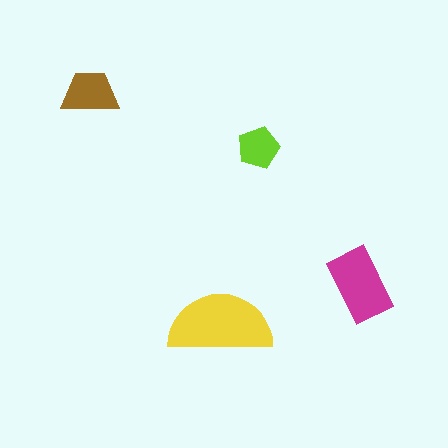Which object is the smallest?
The lime pentagon.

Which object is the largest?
The yellow semicircle.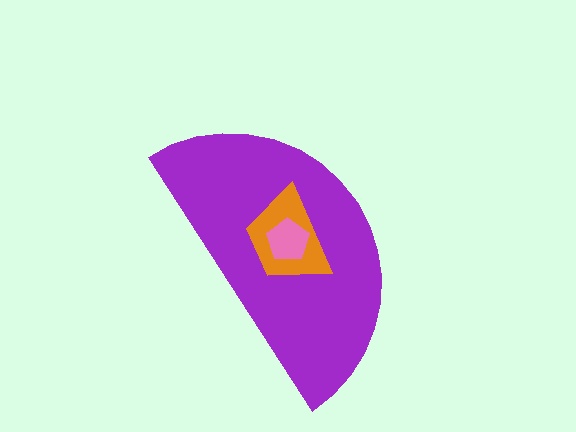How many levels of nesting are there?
3.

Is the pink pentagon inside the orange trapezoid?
Yes.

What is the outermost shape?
The purple semicircle.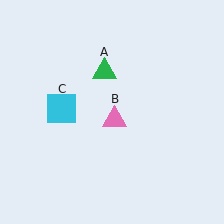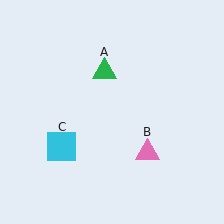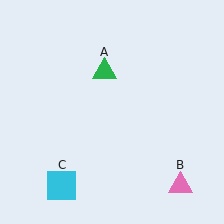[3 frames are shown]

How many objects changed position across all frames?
2 objects changed position: pink triangle (object B), cyan square (object C).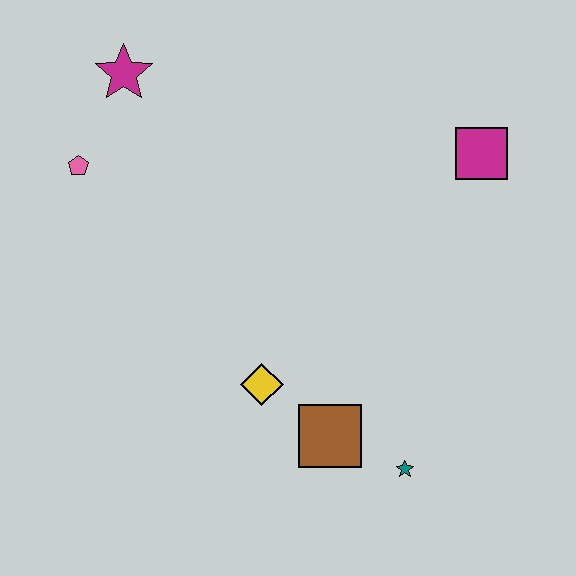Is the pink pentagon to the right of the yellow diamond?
No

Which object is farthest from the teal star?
The magenta star is farthest from the teal star.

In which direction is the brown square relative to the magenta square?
The brown square is below the magenta square.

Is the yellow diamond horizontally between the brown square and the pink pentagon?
Yes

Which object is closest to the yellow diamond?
The brown square is closest to the yellow diamond.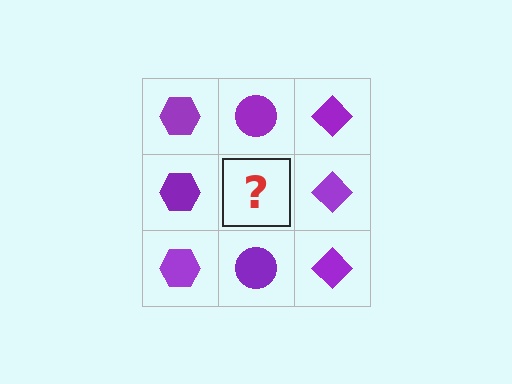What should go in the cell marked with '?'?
The missing cell should contain a purple circle.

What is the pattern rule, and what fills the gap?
The rule is that each column has a consistent shape. The gap should be filled with a purple circle.